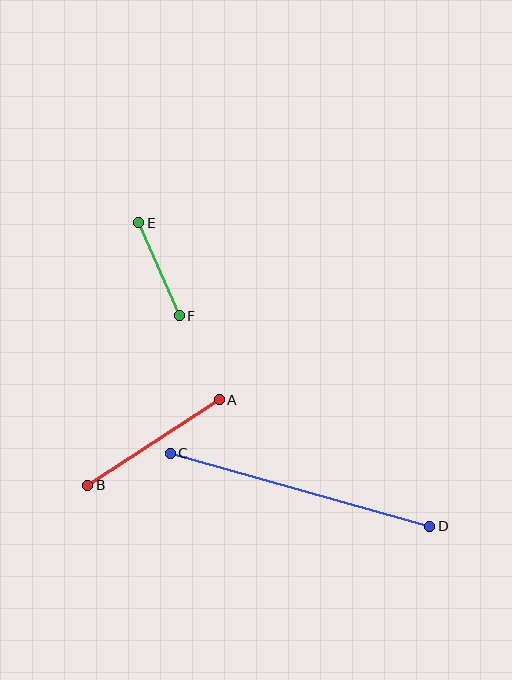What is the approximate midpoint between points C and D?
The midpoint is at approximately (300, 490) pixels.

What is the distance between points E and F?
The distance is approximately 102 pixels.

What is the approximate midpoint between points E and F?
The midpoint is at approximately (159, 269) pixels.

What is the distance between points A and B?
The distance is approximately 157 pixels.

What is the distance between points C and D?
The distance is approximately 269 pixels.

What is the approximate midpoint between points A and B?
The midpoint is at approximately (154, 443) pixels.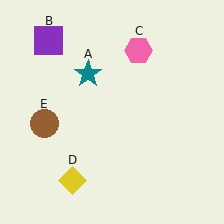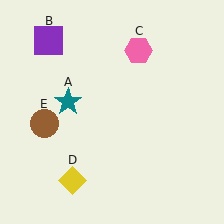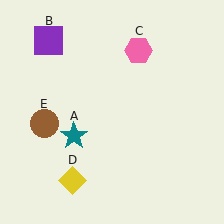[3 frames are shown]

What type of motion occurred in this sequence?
The teal star (object A) rotated counterclockwise around the center of the scene.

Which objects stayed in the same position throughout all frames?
Purple square (object B) and pink hexagon (object C) and yellow diamond (object D) and brown circle (object E) remained stationary.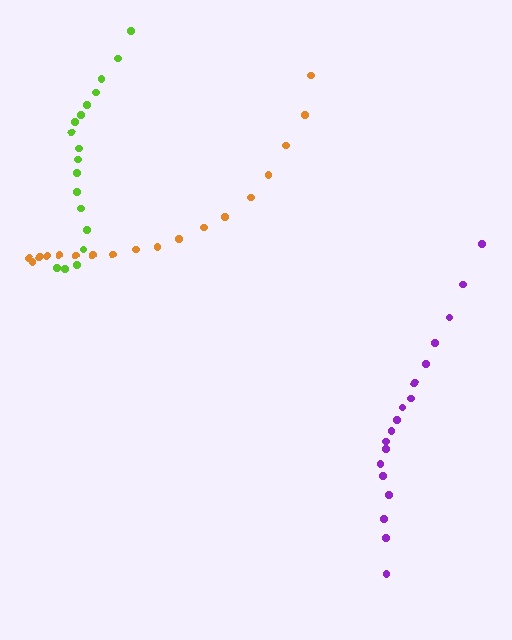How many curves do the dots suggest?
There are 3 distinct paths.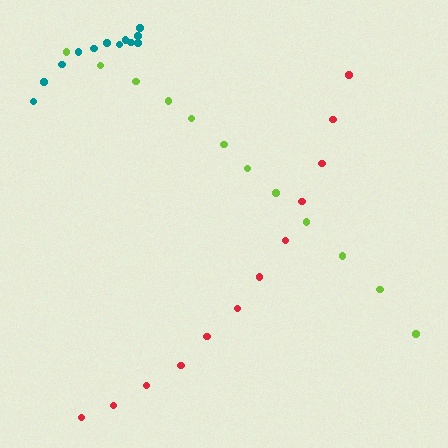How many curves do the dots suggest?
There are 3 distinct paths.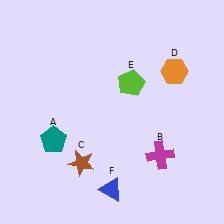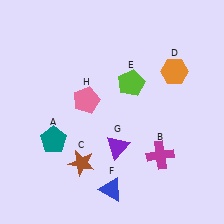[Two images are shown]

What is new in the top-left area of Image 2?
A pink pentagon (H) was added in the top-left area of Image 2.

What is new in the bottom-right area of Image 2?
A purple triangle (G) was added in the bottom-right area of Image 2.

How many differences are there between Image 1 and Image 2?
There are 2 differences between the two images.